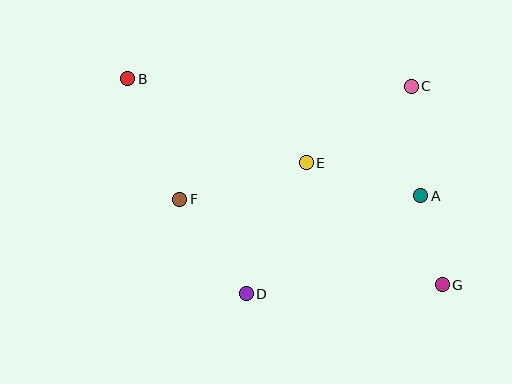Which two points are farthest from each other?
Points B and G are farthest from each other.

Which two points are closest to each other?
Points A and G are closest to each other.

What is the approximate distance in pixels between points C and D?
The distance between C and D is approximately 265 pixels.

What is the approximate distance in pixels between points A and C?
The distance between A and C is approximately 110 pixels.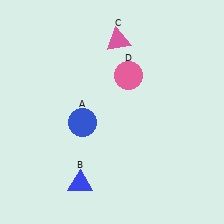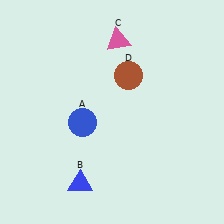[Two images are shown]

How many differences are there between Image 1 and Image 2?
There is 1 difference between the two images.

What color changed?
The circle (D) changed from pink in Image 1 to brown in Image 2.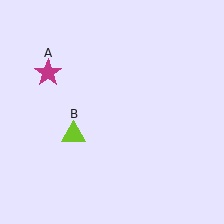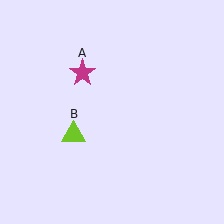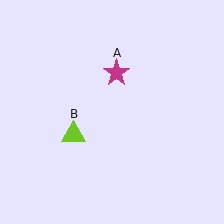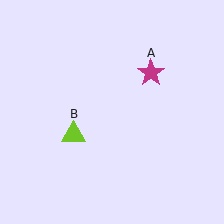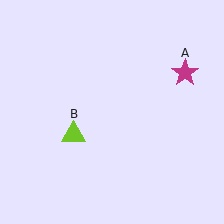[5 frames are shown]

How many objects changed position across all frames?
1 object changed position: magenta star (object A).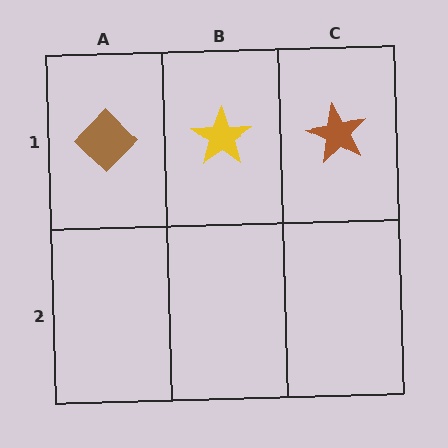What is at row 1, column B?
A yellow star.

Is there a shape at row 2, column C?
No, that cell is empty.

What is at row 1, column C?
A brown star.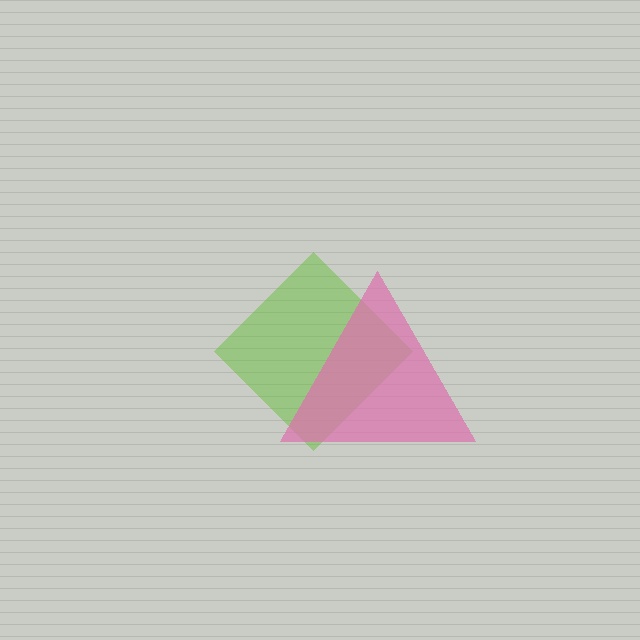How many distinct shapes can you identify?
There are 2 distinct shapes: a lime diamond, a pink triangle.